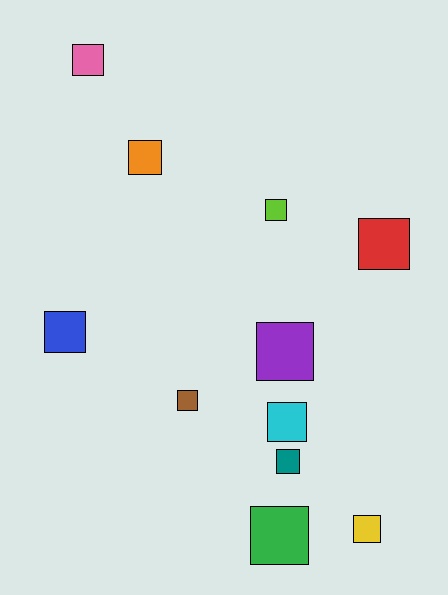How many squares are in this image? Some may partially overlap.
There are 11 squares.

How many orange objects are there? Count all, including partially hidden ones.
There is 1 orange object.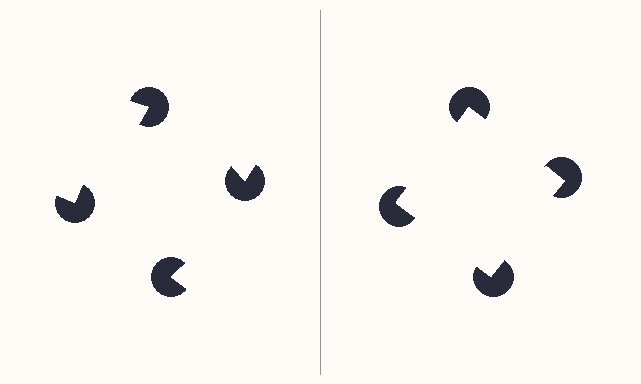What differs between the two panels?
The pac-man discs are positioned identically on both sides; only the wedge orientations differ. On the right they align to a square; on the left they are misaligned.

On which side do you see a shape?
An illusory square appears on the right side. On the left side the wedge cuts are rotated, so no coherent shape forms.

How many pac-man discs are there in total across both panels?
8 — 4 on each side.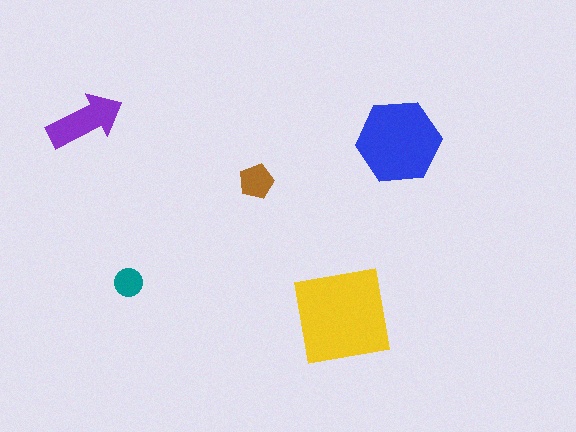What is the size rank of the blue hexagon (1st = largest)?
2nd.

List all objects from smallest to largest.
The teal circle, the brown pentagon, the purple arrow, the blue hexagon, the yellow square.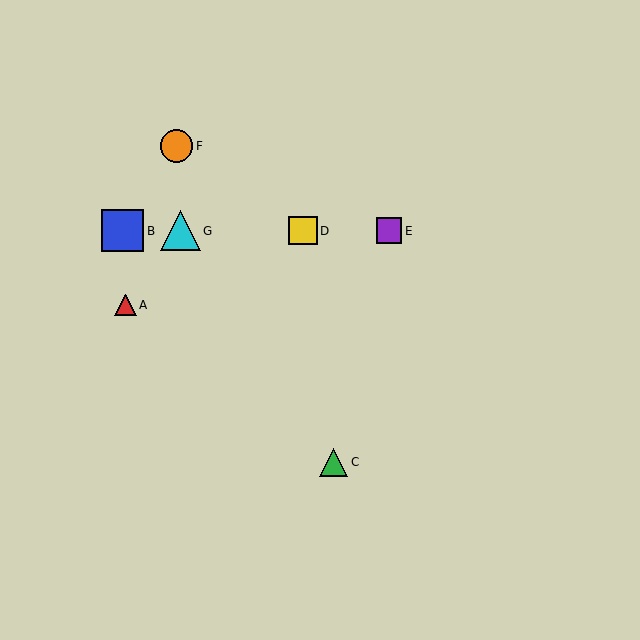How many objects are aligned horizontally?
4 objects (B, D, E, G) are aligned horizontally.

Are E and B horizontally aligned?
Yes, both are at y≈231.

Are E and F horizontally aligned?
No, E is at y≈231 and F is at y≈146.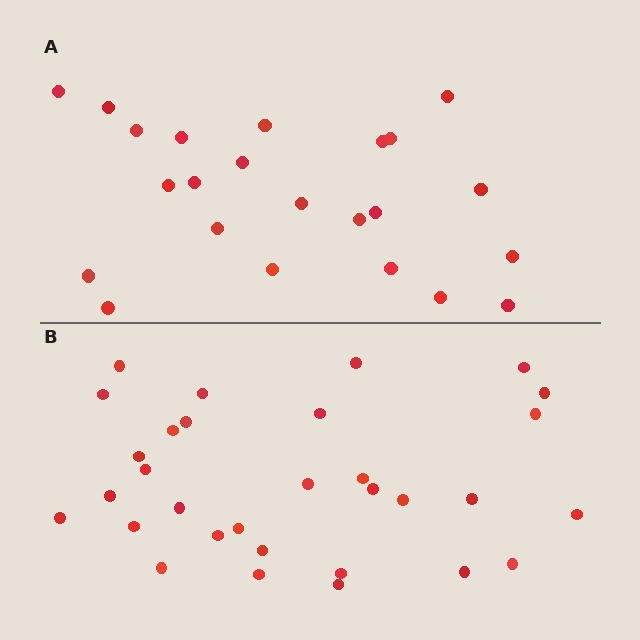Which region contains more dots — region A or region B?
Region B (the bottom region) has more dots.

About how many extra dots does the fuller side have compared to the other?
Region B has roughly 8 or so more dots than region A.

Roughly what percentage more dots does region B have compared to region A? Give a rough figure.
About 35% more.